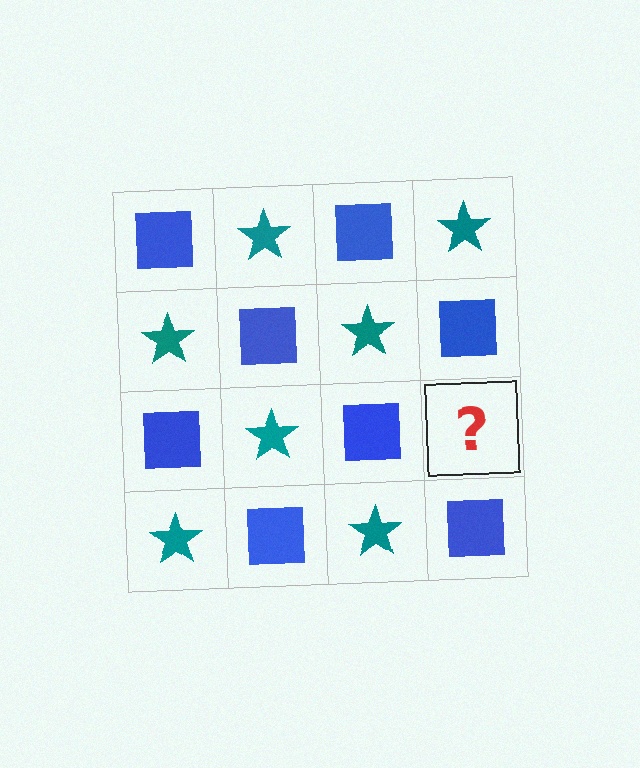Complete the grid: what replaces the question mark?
The question mark should be replaced with a teal star.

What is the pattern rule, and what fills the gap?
The rule is that it alternates blue square and teal star in a checkerboard pattern. The gap should be filled with a teal star.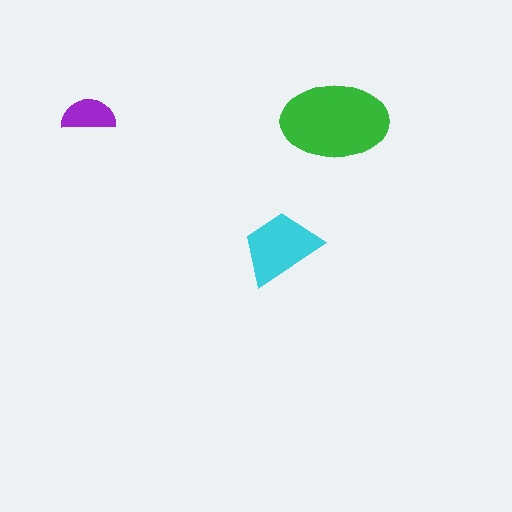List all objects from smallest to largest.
The purple semicircle, the cyan trapezoid, the green ellipse.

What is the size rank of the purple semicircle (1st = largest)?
3rd.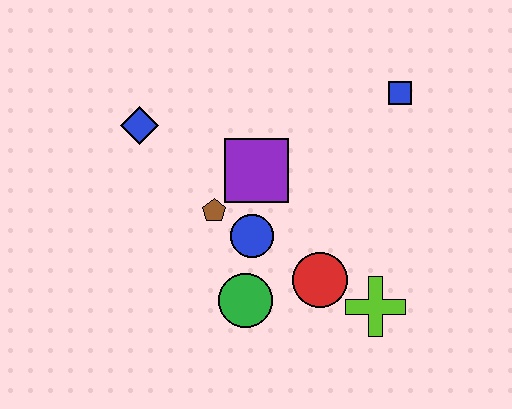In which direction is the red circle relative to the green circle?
The red circle is to the right of the green circle.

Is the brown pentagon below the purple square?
Yes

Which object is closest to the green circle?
The blue circle is closest to the green circle.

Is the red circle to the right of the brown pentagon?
Yes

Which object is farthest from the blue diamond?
The lime cross is farthest from the blue diamond.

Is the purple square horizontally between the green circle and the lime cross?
Yes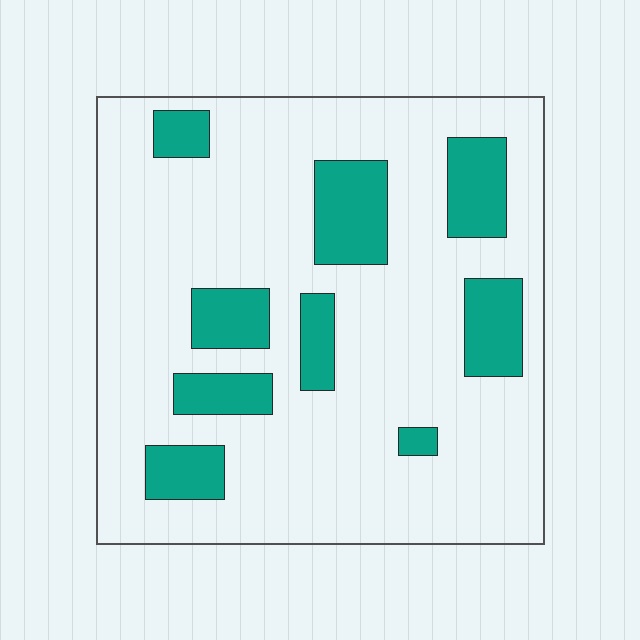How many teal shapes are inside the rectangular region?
9.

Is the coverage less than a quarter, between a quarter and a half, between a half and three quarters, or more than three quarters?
Less than a quarter.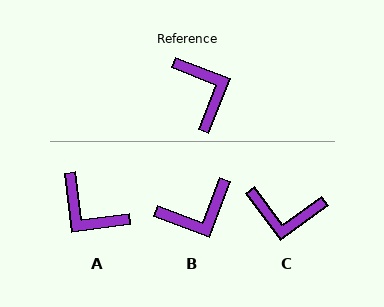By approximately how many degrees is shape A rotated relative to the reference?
Approximately 151 degrees clockwise.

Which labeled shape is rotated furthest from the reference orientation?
A, about 151 degrees away.